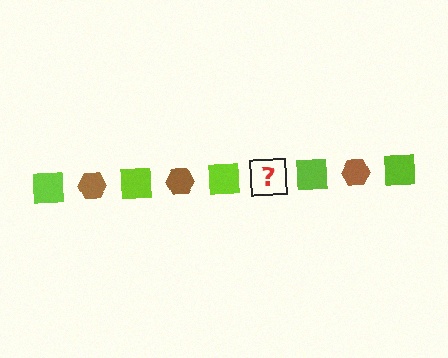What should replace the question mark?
The question mark should be replaced with a brown hexagon.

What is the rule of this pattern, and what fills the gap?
The rule is that the pattern alternates between lime square and brown hexagon. The gap should be filled with a brown hexagon.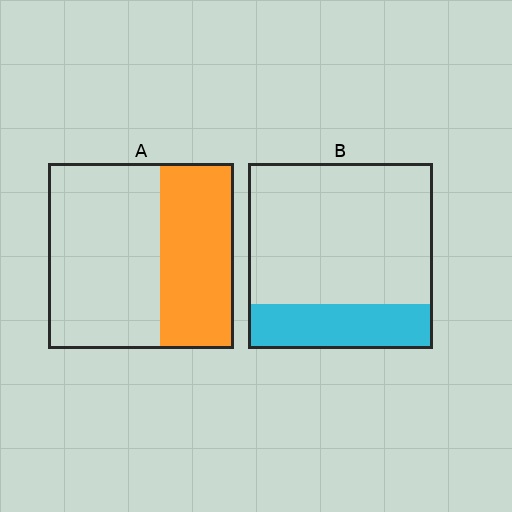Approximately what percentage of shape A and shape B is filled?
A is approximately 40% and B is approximately 25%.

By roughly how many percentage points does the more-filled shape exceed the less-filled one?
By roughly 15 percentage points (A over B).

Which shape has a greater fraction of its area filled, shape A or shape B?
Shape A.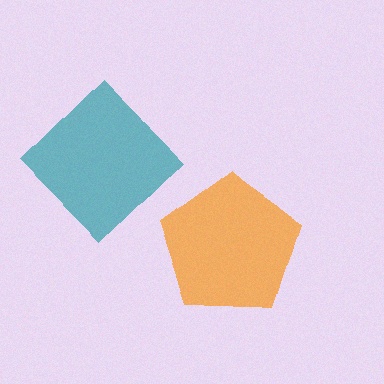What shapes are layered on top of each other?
The layered shapes are: an orange pentagon, a teal diamond.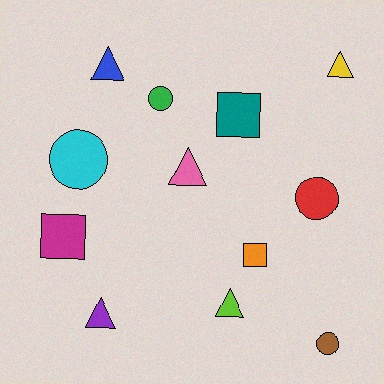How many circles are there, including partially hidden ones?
There are 4 circles.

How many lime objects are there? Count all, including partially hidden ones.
There is 1 lime object.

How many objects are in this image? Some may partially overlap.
There are 12 objects.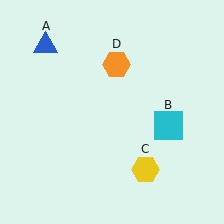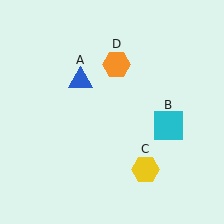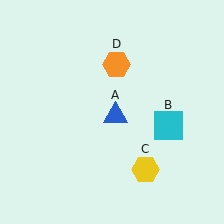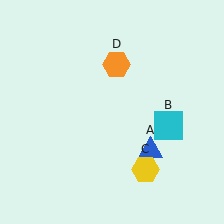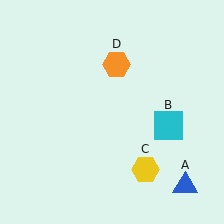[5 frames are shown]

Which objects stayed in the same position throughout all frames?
Cyan square (object B) and yellow hexagon (object C) and orange hexagon (object D) remained stationary.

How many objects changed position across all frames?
1 object changed position: blue triangle (object A).